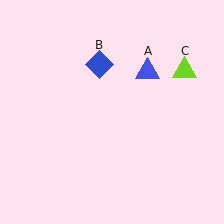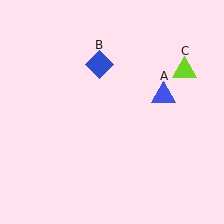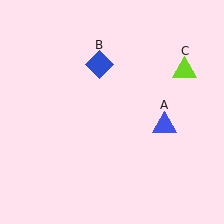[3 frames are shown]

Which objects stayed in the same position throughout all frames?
Blue diamond (object B) and lime triangle (object C) remained stationary.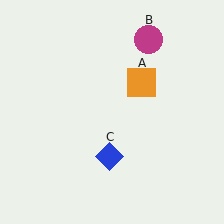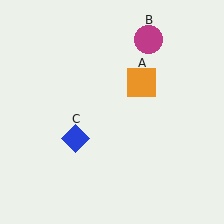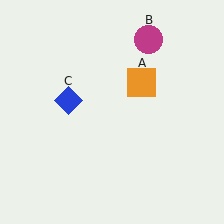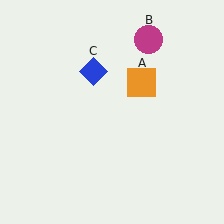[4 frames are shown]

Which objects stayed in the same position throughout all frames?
Orange square (object A) and magenta circle (object B) remained stationary.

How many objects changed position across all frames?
1 object changed position: blue diamond (object C).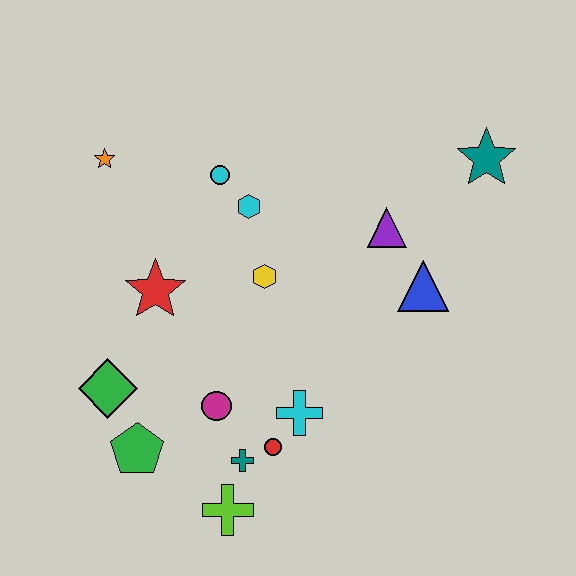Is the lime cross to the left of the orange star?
No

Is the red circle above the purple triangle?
No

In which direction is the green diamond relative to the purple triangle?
The green diamond is to the left of the purple triangle.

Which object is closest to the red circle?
The teal cross is closest to the red circle.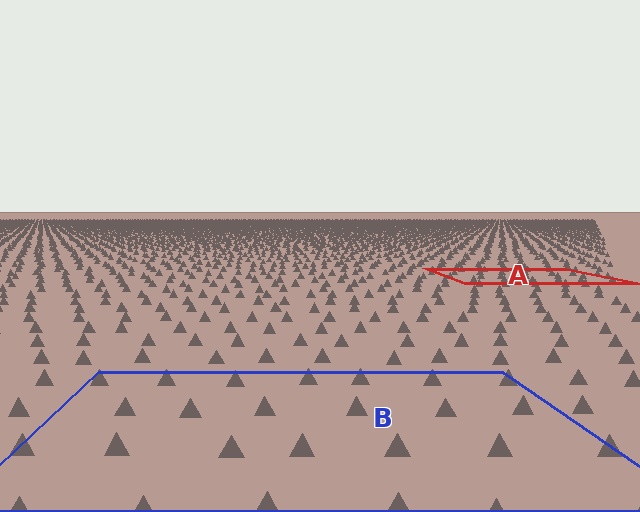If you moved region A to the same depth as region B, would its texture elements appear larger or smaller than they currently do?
They would appear larger. At a closer depth, the same texture elements are projected at a bigger on-screen size.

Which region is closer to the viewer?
Region B is closer. The texture elements there are larger and more spread out.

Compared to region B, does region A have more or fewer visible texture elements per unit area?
Region A has more texture elements per unit area — they are packed more densely because it is farther away.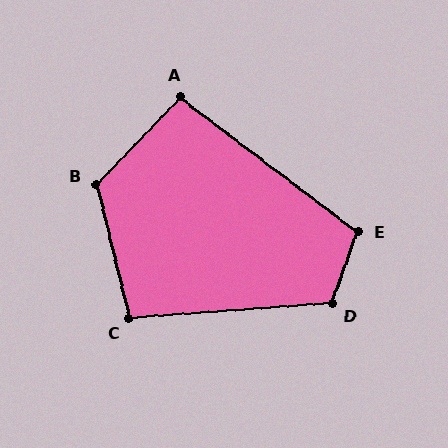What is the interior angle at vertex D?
Approximately 114 degrees (obtuse).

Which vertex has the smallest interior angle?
A, at approximately 97 degrees.